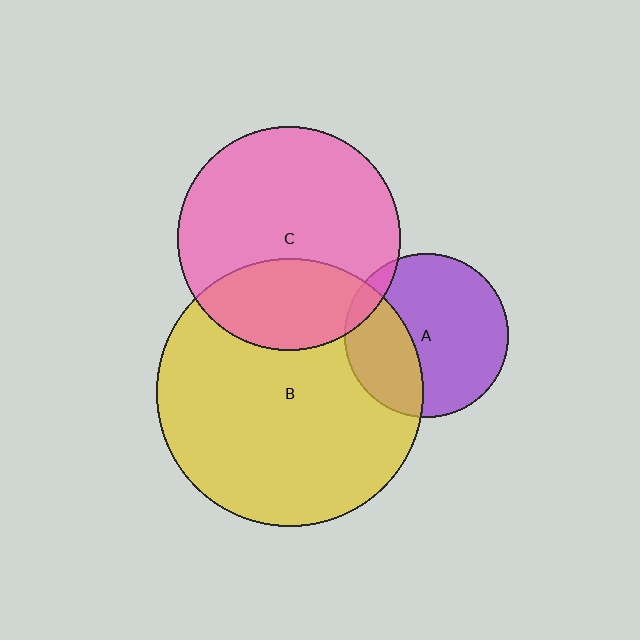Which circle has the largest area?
Circle B (yellow).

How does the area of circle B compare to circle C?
Approximately 1.4 times.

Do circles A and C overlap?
Yes.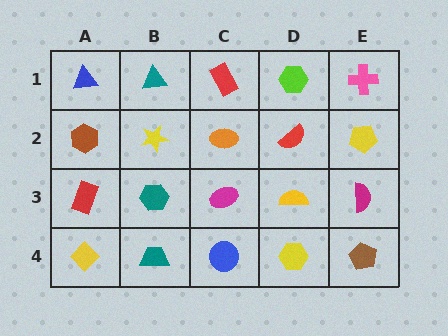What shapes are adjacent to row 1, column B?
A yellow star (row 2, column B), a blue triangle (row 1, column A), a red rectangle (row 1, column C).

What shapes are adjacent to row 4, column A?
A red rectangle (row 3, column A), a teal trapezoid (row 4, column B).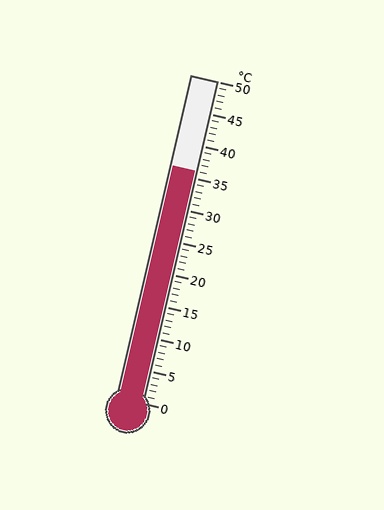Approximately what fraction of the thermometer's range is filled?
The thermometer is filled to approximately 70% of its range.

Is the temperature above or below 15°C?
The temperature is above 15°C.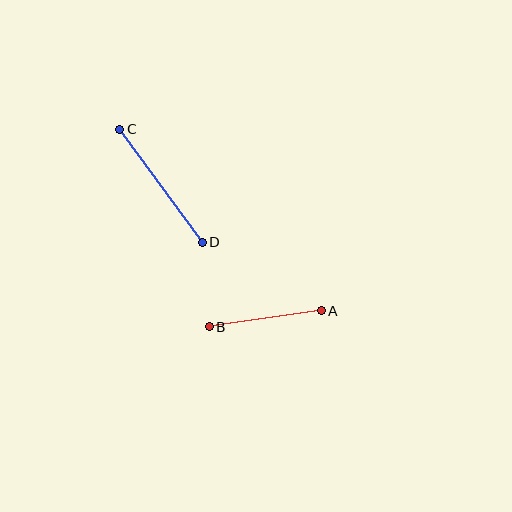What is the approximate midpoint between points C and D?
The midpoint is at approximately (161, 186) pixels.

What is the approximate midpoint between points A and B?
The midpoint is at approximately (265, 319) pixels.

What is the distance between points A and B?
The distance is approximately 113 pixels.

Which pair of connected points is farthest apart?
Points C and D are farthest apart.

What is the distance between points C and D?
The distance is approximately 140 pixels.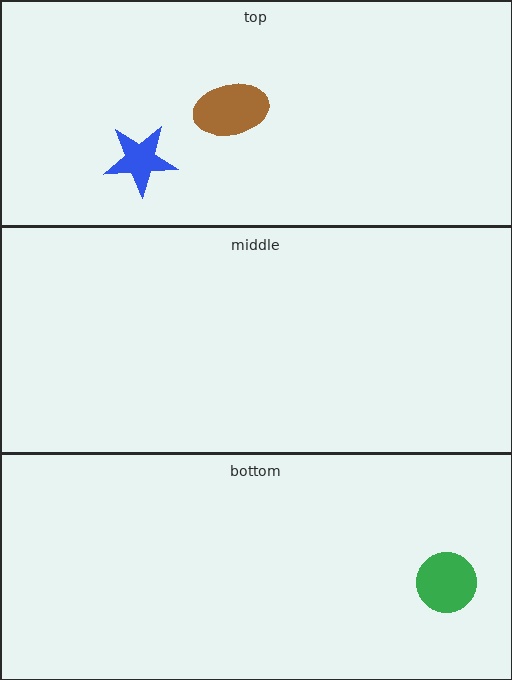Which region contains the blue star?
The top region.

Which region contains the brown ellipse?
The top region.